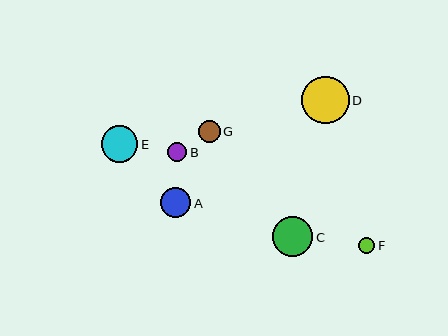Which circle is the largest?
Circle D is the largest with a size of approximately 48 pixels.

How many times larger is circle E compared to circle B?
Circle E is approximately 1.9 times the size of circle B.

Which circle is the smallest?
Circle F is the smallest with a size of approximately 16 pixels.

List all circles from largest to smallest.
From largest to smallest: D, C, E, A, G, B, F.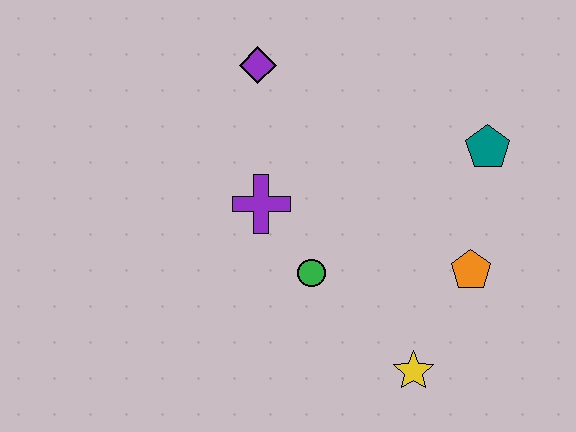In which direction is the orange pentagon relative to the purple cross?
The orange pentagon is to the right of the purple cross.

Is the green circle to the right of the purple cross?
Yes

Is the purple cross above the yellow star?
Yes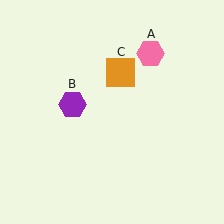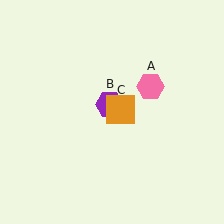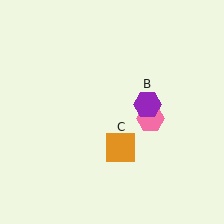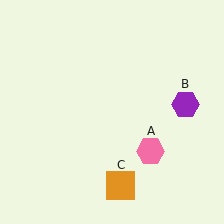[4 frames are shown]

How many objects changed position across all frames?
3 objects changed position: pink hexagon (object A), purple hexagon (object B), orange square (object C).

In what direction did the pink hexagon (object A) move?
The pink hexagon (object A) moved down.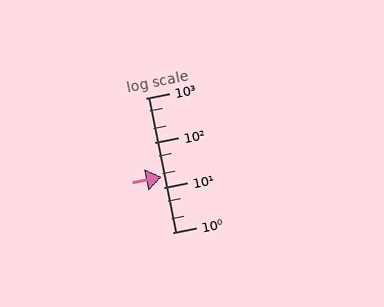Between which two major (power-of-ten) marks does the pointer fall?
The pointer is between 10 and 100.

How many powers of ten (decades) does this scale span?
The scale spans 3 decades, from 1 to 1000.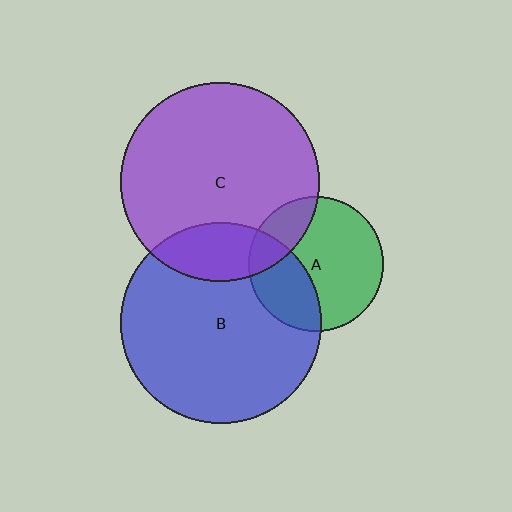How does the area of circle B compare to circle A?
Approximately 2.2 times.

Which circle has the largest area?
Circle B (blue).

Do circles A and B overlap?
Yes.